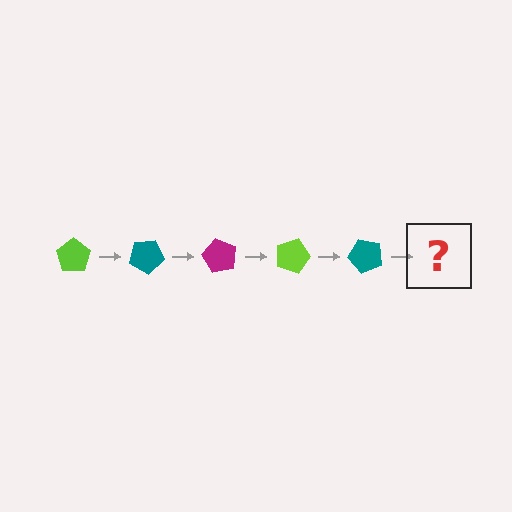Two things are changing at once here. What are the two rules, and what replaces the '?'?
The two rules are that it rotates 30 degrees each step and the color cycles through lime, teal, and magenta. The '?' should be a magenta pentagon, rotated 150 degrees from the start.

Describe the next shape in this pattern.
It should be a magenta pentagon, rotated 150 degrees from the start.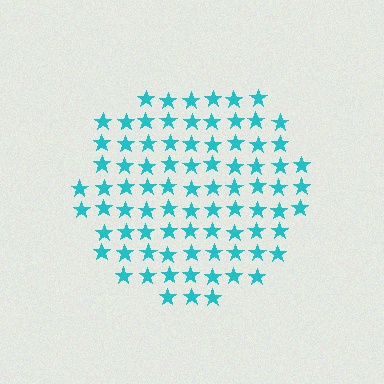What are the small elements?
The small elements are stars.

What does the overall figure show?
The overall figure shows a circle.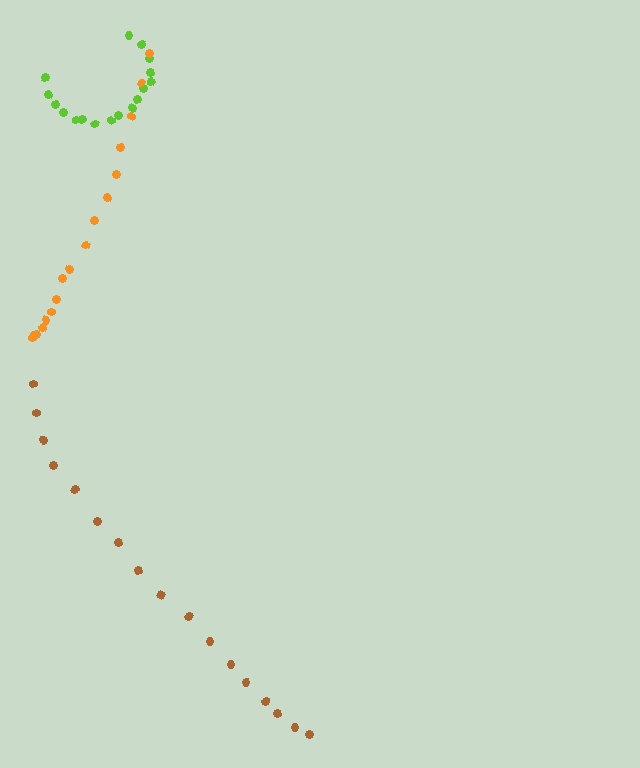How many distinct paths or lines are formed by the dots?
There are 3 distinct paths.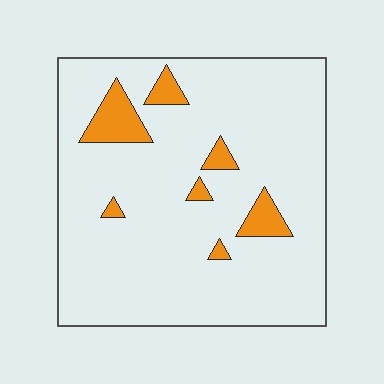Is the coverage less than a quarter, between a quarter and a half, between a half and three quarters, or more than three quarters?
Less than a quarter.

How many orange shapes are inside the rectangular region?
7.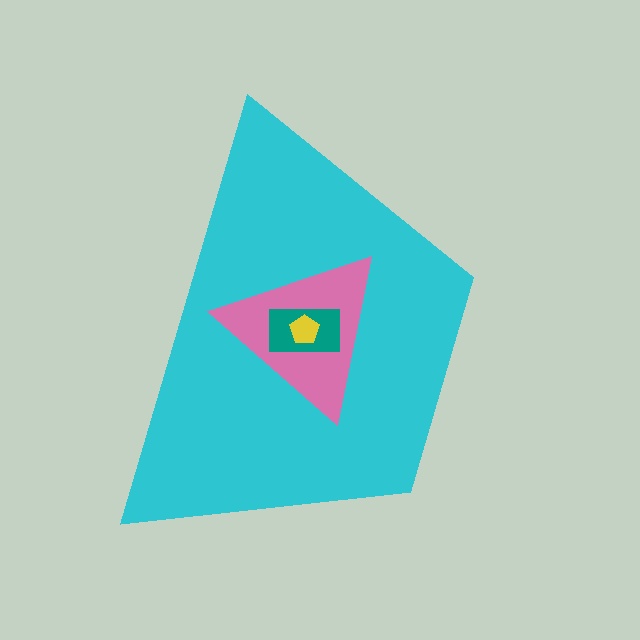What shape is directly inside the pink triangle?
The teal rectangle.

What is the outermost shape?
The cyan trapezoid.